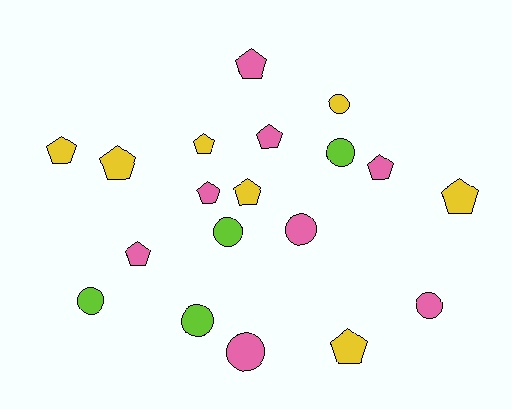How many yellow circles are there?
There is 1 yellow circle.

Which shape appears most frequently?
Pentagon, with 11 objects.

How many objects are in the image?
There are 19 objects.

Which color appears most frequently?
Pink, with 8 objects.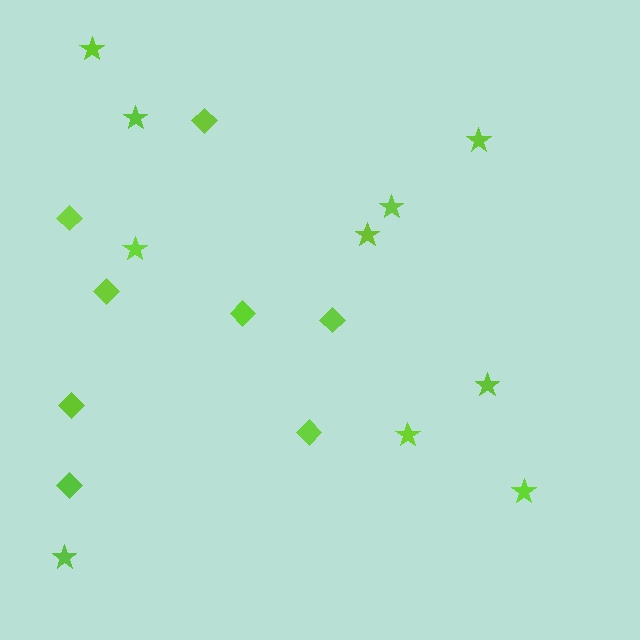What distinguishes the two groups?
There are 2 groups: one group of stars (10) and one group of diamonds (8).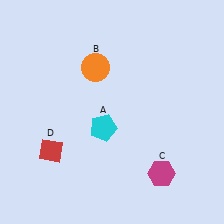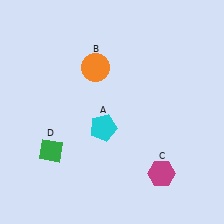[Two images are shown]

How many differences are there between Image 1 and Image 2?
There is 1 difference between the two images.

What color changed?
The diamond (D) changed from red in Image 1 to green in Image 2.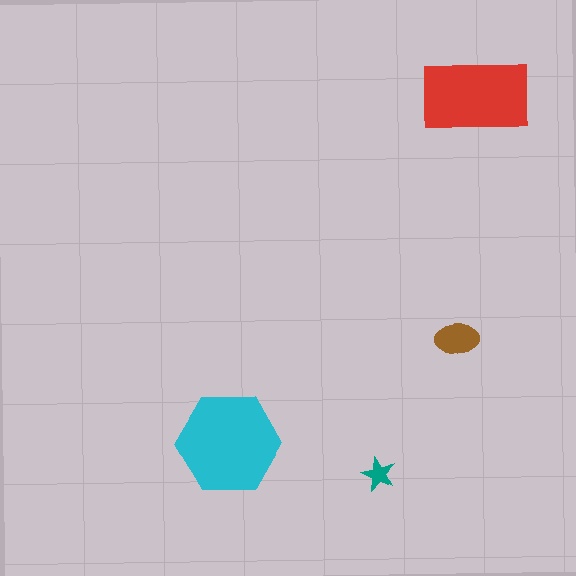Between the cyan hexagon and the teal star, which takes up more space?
The cyan hexagon.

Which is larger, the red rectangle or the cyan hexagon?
The cyan hexagon.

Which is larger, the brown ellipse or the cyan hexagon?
The cyan hexagon.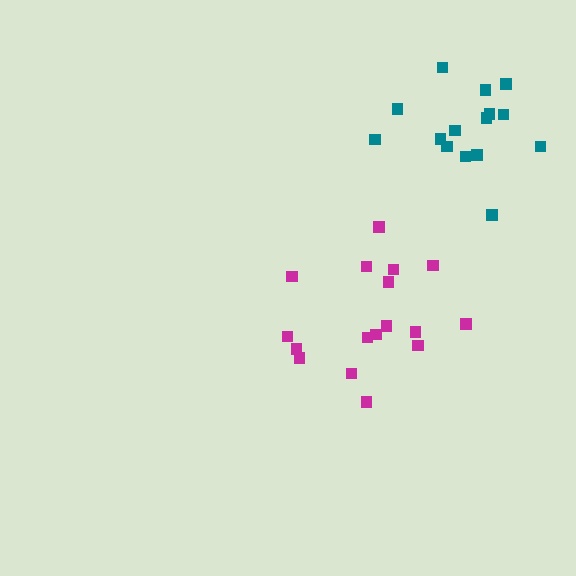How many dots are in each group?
Group 1: 15 dots, Group 2: 17 dots (32 total).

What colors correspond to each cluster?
The clusters are colored: teal, magenta.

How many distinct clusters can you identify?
There are 2 distinct clusters.